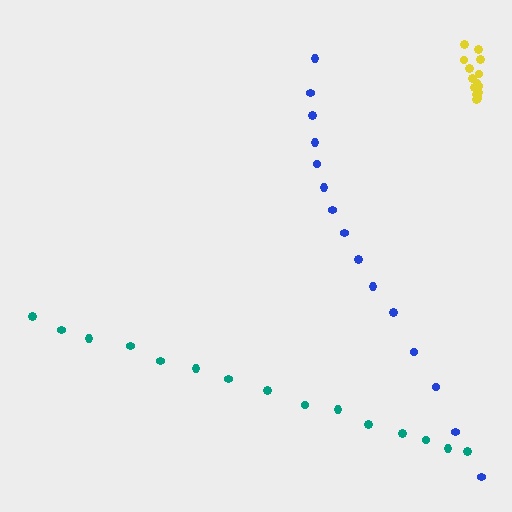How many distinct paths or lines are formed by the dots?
There are 3 distinct paths.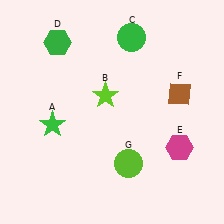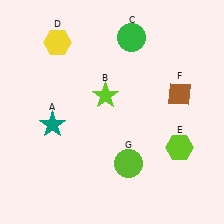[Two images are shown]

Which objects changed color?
A changed from green to teal. D changed from green to yellow. E changed from magenta to lime.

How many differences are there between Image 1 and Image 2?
There are 3 differences between the two images.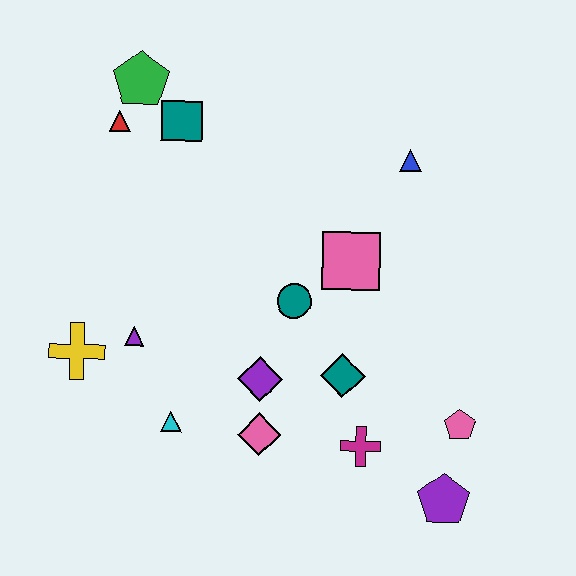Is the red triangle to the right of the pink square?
No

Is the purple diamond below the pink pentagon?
No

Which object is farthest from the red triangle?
The purple pentagon is farthest from the red triangle.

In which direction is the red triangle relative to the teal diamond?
The red triangle is above the teal diamond.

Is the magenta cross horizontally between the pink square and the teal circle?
No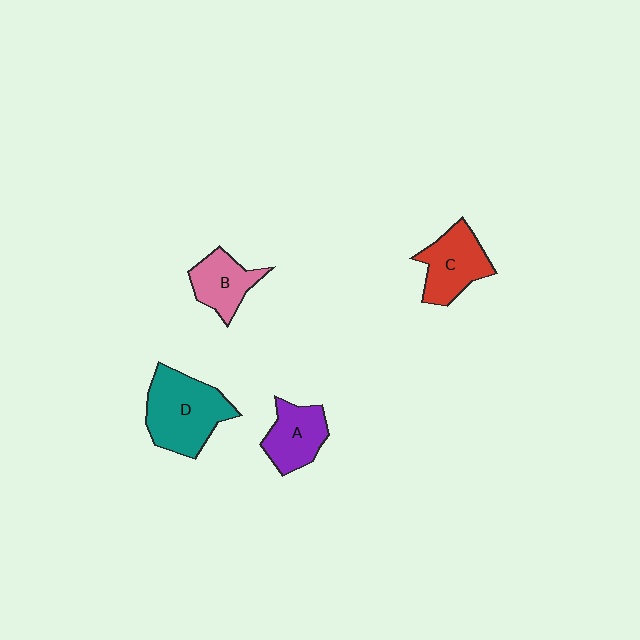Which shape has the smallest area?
Shape B (pink).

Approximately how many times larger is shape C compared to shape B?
Approximately 1.3 times.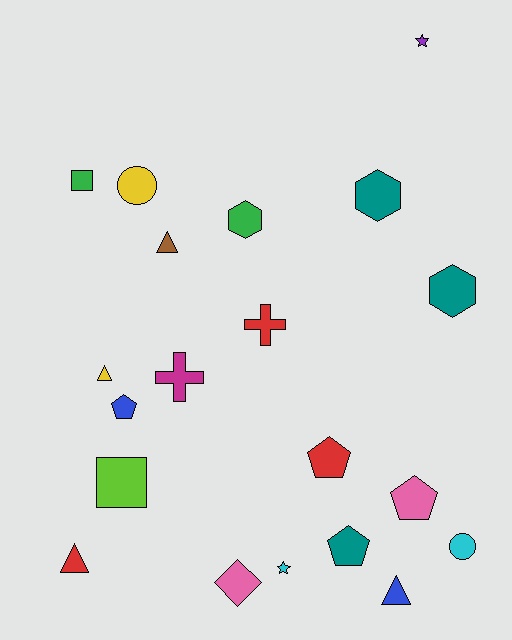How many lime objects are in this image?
There is 1 lime object.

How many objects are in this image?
There are 20 objects.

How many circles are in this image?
There are 2 circles.